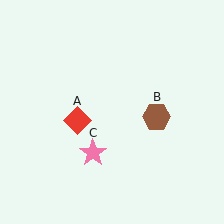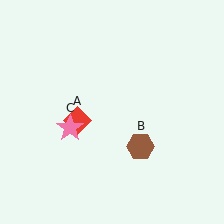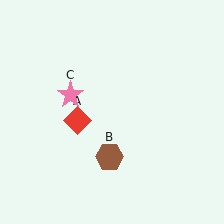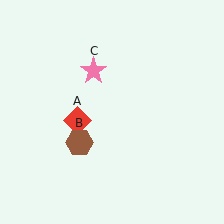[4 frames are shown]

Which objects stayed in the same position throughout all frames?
Red diamond (object A) remained stationary.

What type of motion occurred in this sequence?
The brown hexagon (object B), pink star (object C) rotated clockwise around the center of the scene.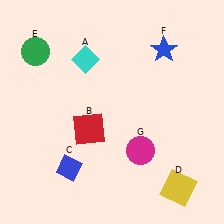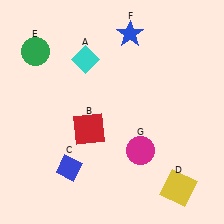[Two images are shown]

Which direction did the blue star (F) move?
The blue star (F) moved left.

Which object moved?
The blue star (F) moved left.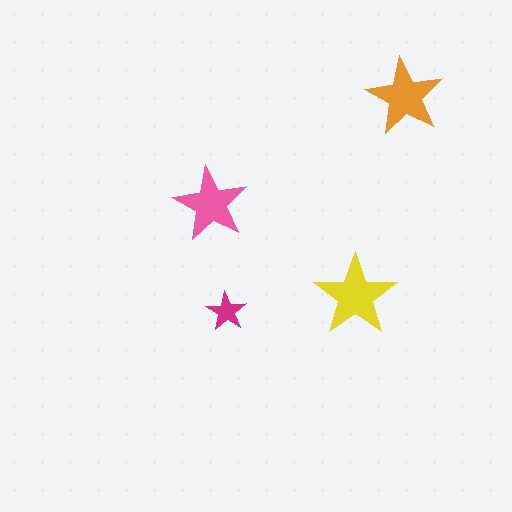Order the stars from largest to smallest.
the yellow one, the orange one, the pink one, the magenta one.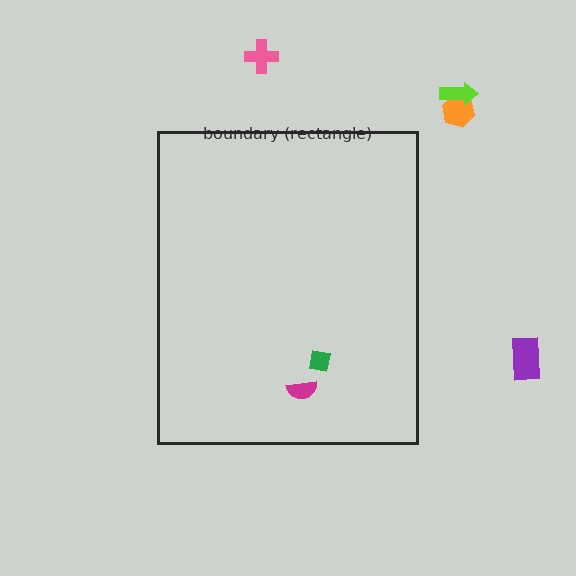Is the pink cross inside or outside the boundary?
Outside.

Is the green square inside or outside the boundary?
Inside.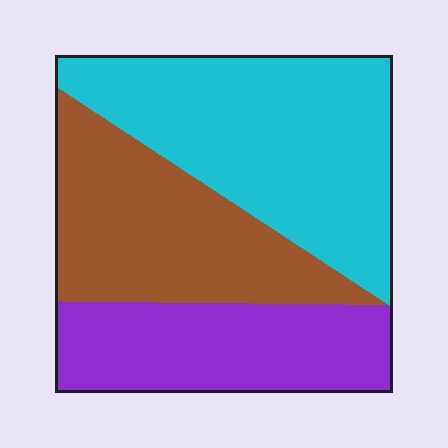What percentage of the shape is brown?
Brown covers 31% of the shape.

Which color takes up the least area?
Purple, at roughly 25%.